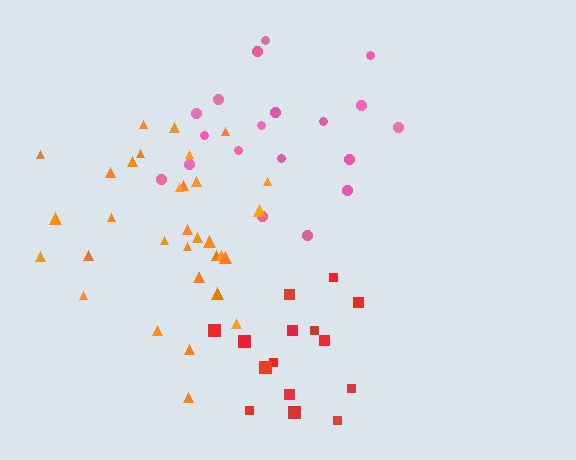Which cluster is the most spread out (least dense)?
Pink.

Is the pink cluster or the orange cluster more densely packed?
Orange.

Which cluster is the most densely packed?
Orange.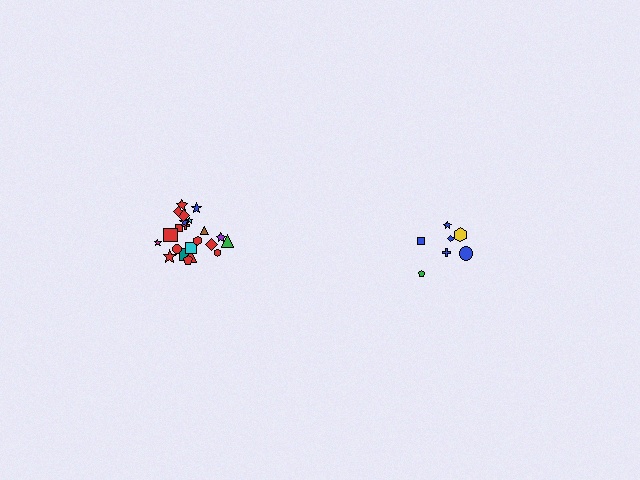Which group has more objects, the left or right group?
The left group.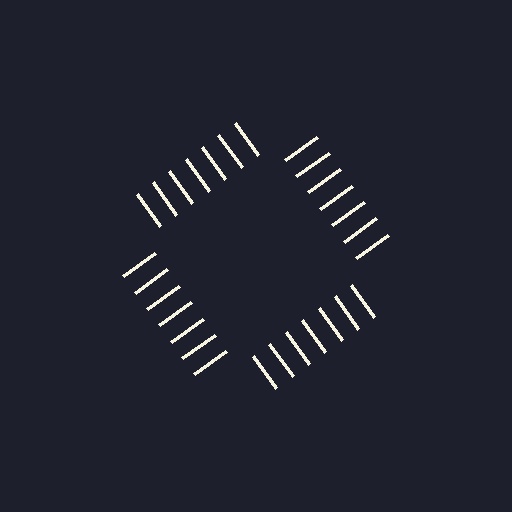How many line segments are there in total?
28 — 7 along each of the 4 edges.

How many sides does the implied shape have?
4 sides — the line-ends trace a square.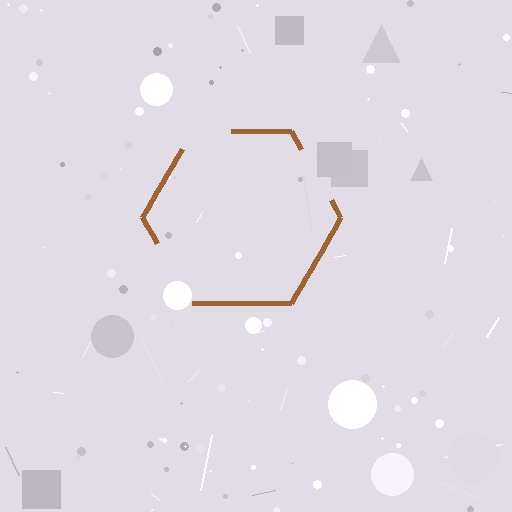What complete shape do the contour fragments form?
The contour fragments form a hexagon.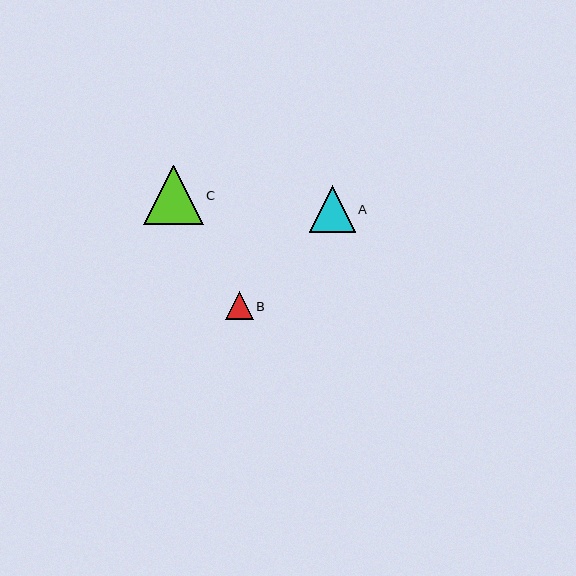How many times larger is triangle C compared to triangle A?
Triangle C is approximately 1.3 times the size of triangle A.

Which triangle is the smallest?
Triangle B is the smallest with a size of approximately 28 pixels.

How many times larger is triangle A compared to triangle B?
Triangle A is approximately 1.6 times the size of triangle B.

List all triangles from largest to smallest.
From largest to smallest: C, A, B.